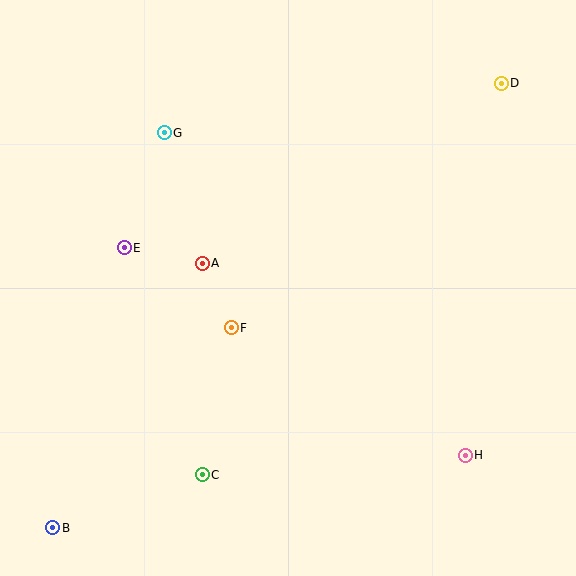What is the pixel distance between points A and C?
The distance between A and C is 211 pixels.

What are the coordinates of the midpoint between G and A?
The midpoint between G and A is at (183, 198).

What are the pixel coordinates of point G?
Point G is at (164, 133).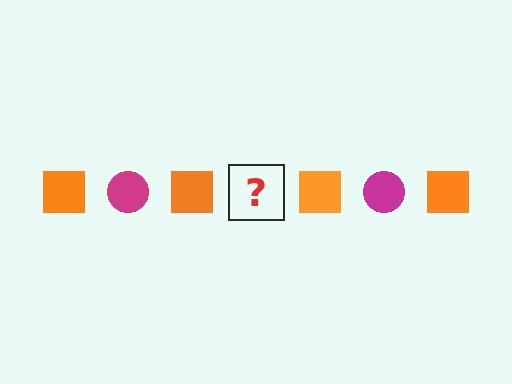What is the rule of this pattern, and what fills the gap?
The rule is that the pattern alternates between orange square and magenta circle. The gap should be filled with a magenta circle.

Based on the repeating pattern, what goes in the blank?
The blank should be a magenta circle.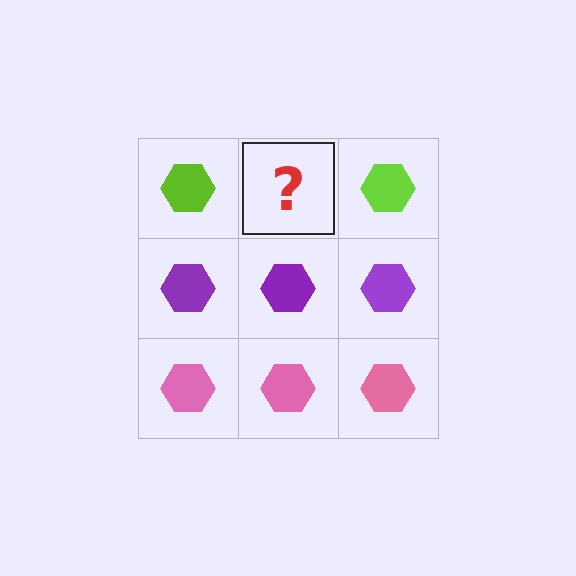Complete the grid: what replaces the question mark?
The question mark should be replaced with a lime hexagon.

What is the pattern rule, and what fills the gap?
The rule is that each row has a consistent color. The gap should be filled with a lime hexagon.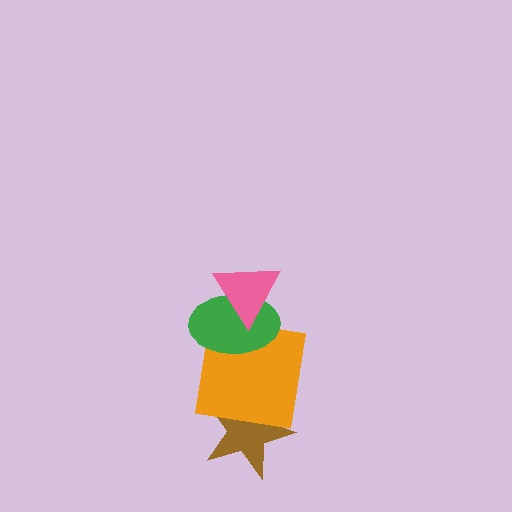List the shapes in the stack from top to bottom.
From top to bottom: the pink triangle, the green ellipse, the orange square, the brown star.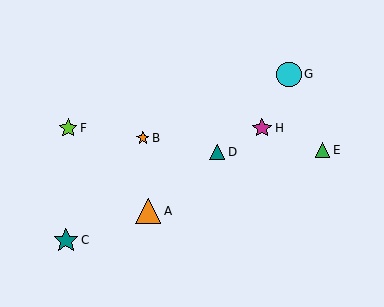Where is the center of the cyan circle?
The center of the cyan circle is at (289, 74).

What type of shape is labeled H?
Shape H is a magenta star.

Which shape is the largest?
The orange triangle (labeled A) is the largest.